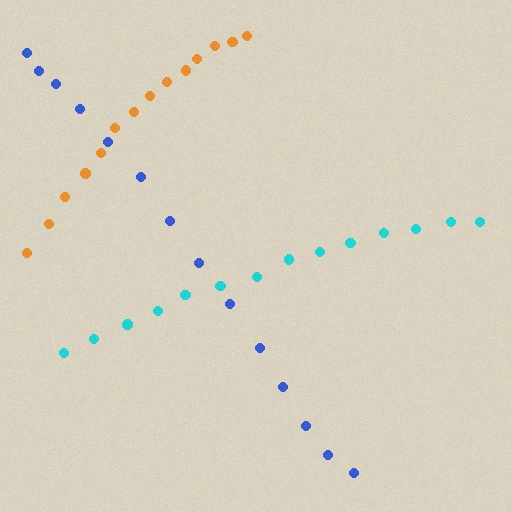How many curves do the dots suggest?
There are 3 distinct paths.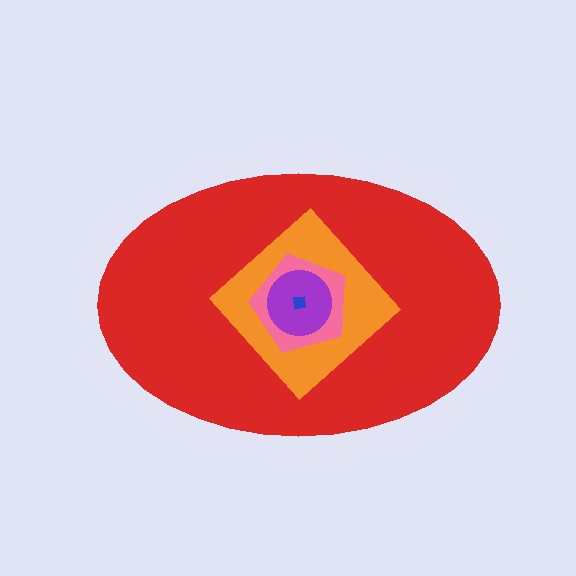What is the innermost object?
The blue square.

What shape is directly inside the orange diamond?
The pink pentagon.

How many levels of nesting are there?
5.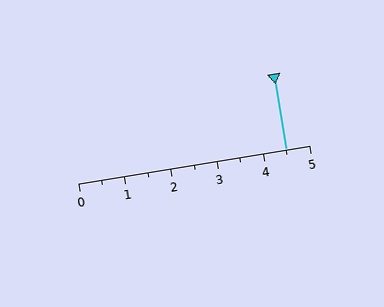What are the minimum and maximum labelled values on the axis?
The axis runs from 0 to 5.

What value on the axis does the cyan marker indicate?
The marker indicates approximately 4.5.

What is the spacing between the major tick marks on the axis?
The major ticks are spaced 1 apart.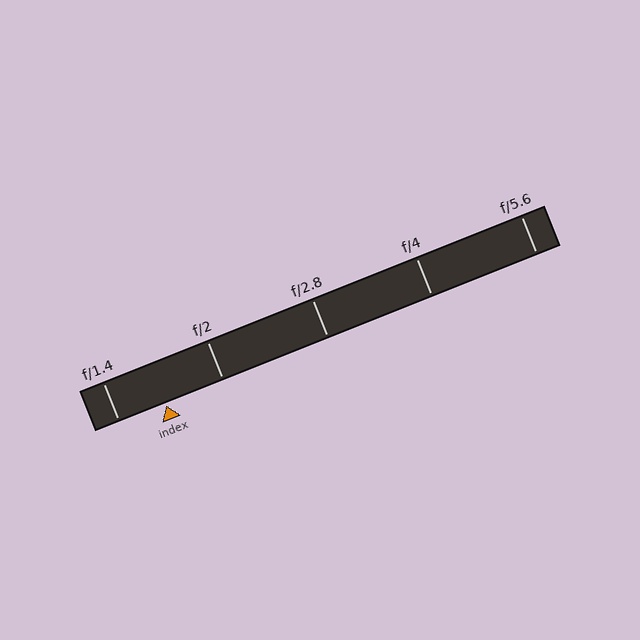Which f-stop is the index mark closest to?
The index mark is closest to f/1.4.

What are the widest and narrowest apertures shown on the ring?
The widest aperture shown is f/1.4 and the narrowest is f/5.6.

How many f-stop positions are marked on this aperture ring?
There are 5 f-stop positions marked.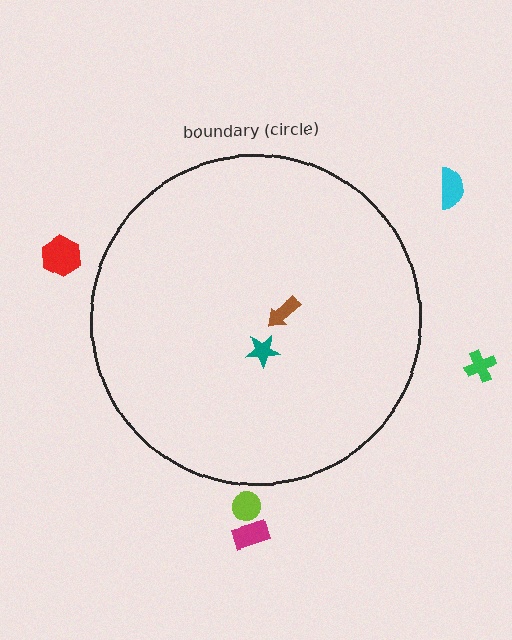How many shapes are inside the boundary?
2 inside, 5 outside.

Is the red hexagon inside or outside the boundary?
Outside.